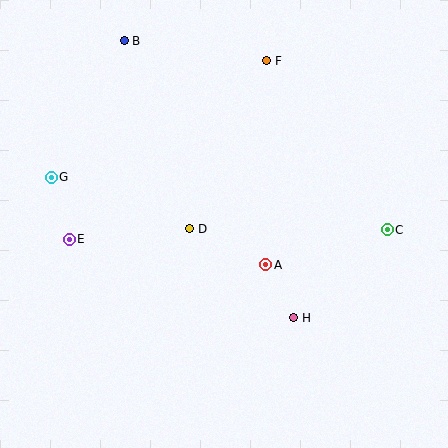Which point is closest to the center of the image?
Point D at (190, 229) is closest to the center.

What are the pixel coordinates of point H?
Point H is at (294, 318).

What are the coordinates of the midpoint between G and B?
The midpoint between G and B is at (88, 109).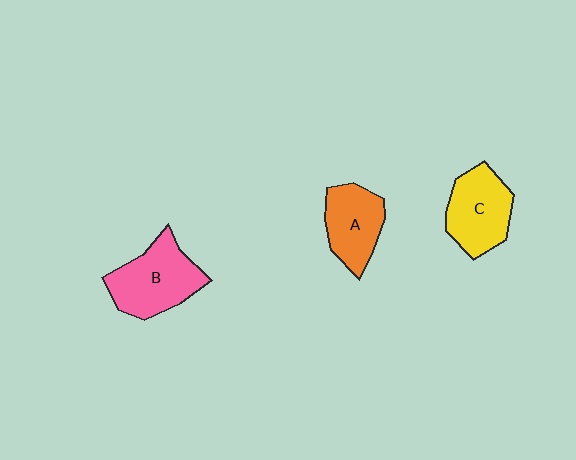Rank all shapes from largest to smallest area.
From largest to smallest: B (pink), C (yellow), A (orange).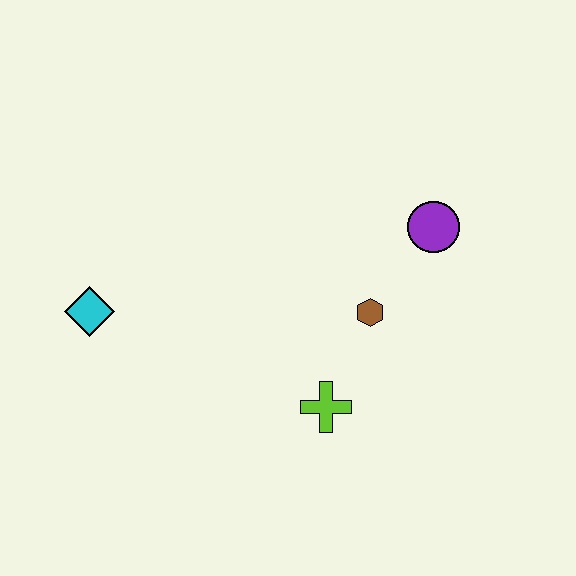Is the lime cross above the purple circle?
No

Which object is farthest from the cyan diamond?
The purple circle is farthest from the cyan diamond.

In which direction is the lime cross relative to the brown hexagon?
The lime cross is below the brown hexagon.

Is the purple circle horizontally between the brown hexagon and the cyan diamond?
No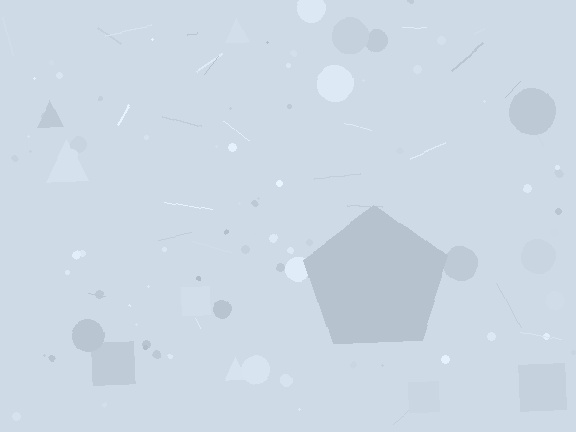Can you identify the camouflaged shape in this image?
The camouflaged shape is a pentagon.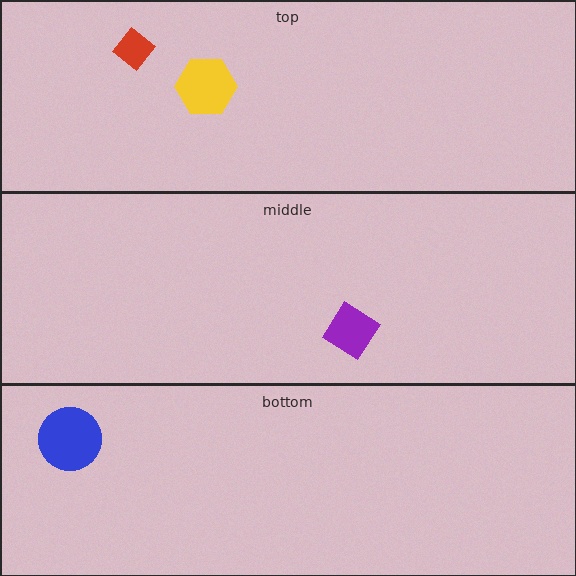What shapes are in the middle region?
The purple diamond.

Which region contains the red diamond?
The top region.